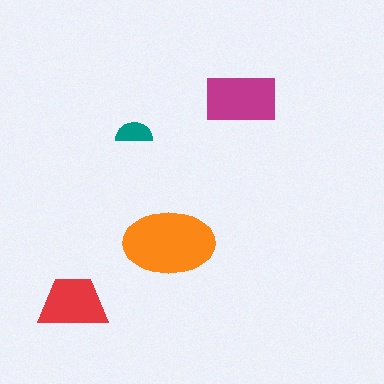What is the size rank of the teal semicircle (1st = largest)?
4th.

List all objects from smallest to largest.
The teal semicircle, the red trapezoid, the magenta rectangle, the orange ellipse.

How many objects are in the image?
There are 4 objects in the image.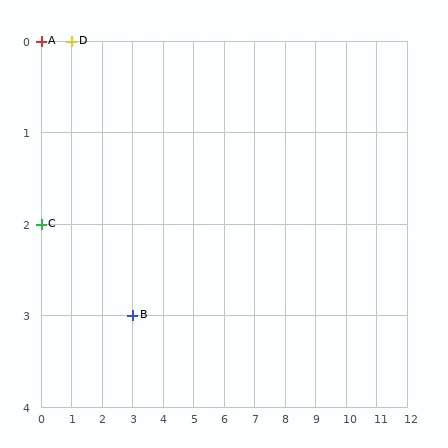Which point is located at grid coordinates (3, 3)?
Point B is at (3, 3).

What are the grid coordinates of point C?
Point C is at grid coordinates (0, 2).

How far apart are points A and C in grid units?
Points A and C are 2 rows apart.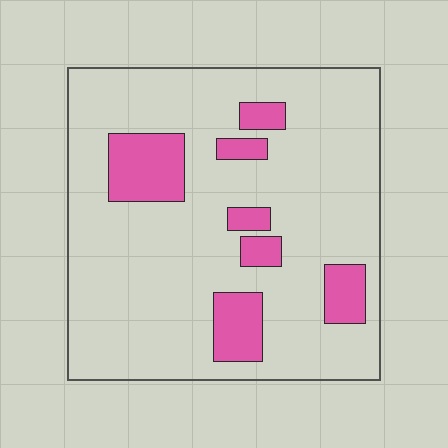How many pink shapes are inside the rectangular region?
7.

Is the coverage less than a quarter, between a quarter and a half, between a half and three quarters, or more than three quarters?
Less than a quarter.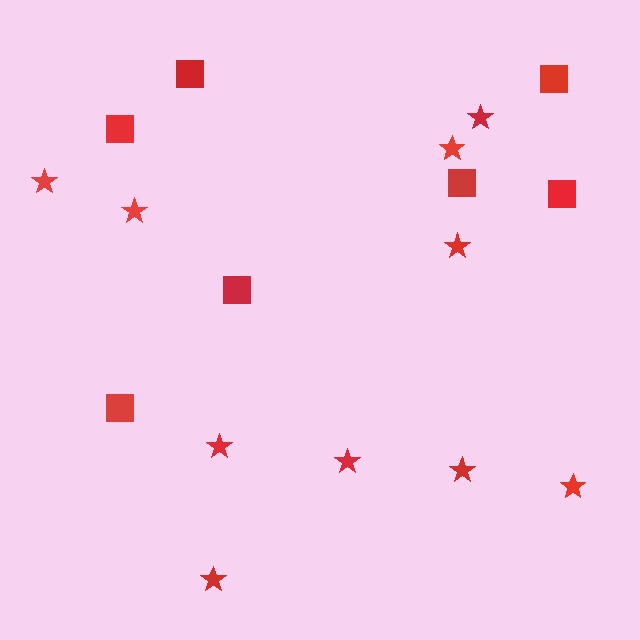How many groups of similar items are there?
There are 2 groups: one group of stars (10) and one group of squares (7).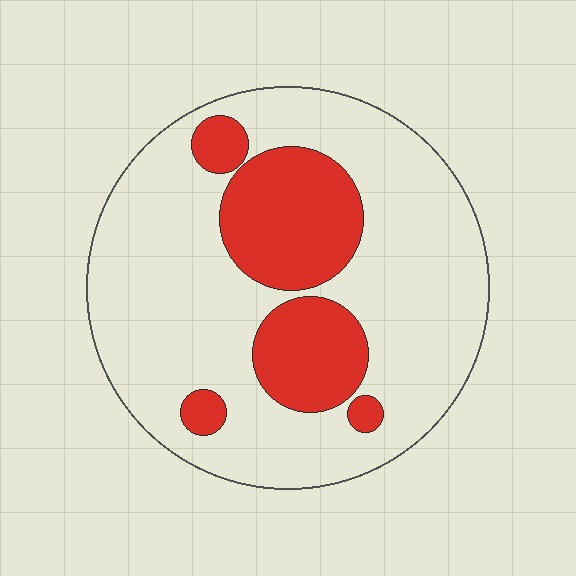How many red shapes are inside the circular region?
5.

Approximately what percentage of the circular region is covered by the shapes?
Approximately 25%.